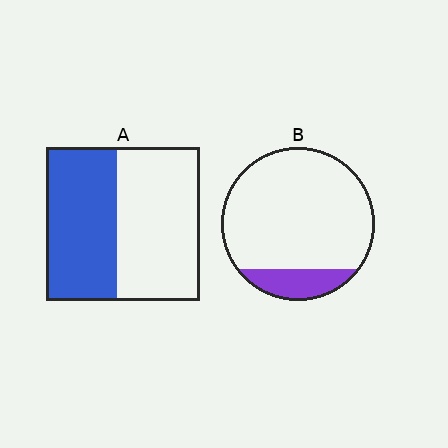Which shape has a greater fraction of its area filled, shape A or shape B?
Shape A.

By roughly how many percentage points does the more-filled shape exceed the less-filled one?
By roughly 30 percentage points (A over B).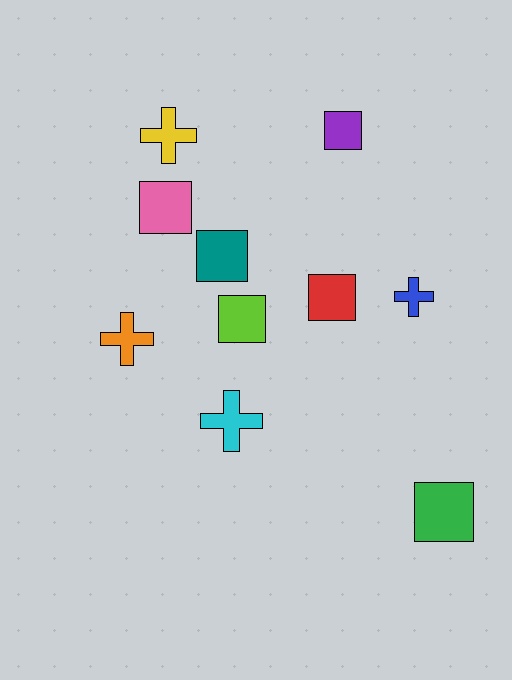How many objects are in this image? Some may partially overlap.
There are 10 objects.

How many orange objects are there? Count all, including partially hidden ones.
There is 1 orange object.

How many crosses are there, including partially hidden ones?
There are 4 crosses.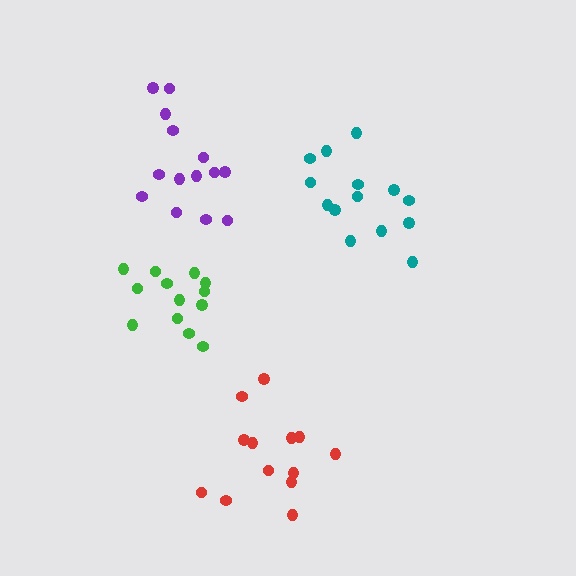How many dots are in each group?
Group 1: 14 dots, Group 2: 13 dots, Group 3: 14 dots, Group 4: 13 dots (54 total).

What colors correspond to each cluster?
The clusters are colored: teal, green, purple, red.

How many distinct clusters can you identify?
There are 4 distinct clusters.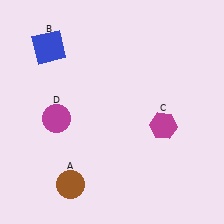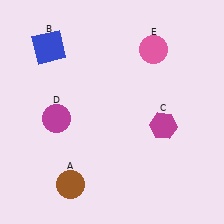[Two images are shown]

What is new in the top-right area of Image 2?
A pink circle (E) was added in the top-right area of Image 2.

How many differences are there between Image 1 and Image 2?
There is 1 difference between the two images.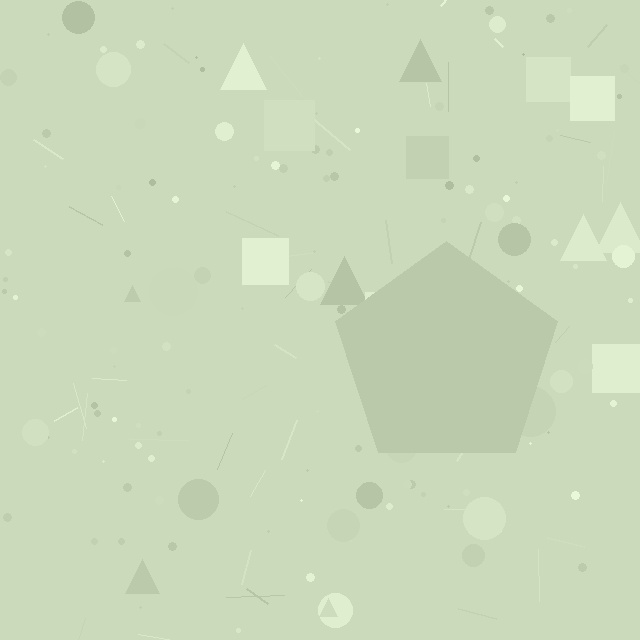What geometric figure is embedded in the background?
A pentagon is embedded in the background.